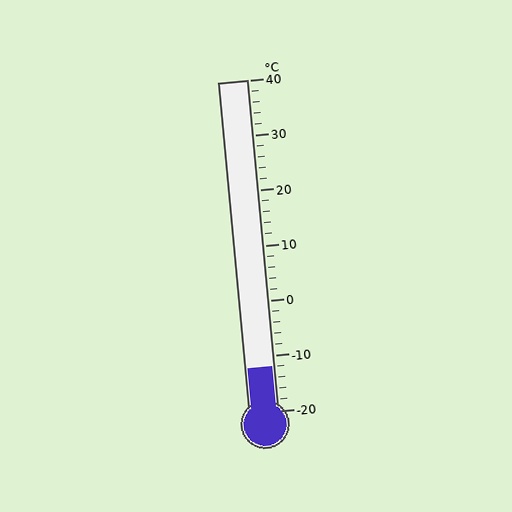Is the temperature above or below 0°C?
The temperature is below 0°C.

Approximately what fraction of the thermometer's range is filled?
The thermometer is filled to approximately 15% of its range.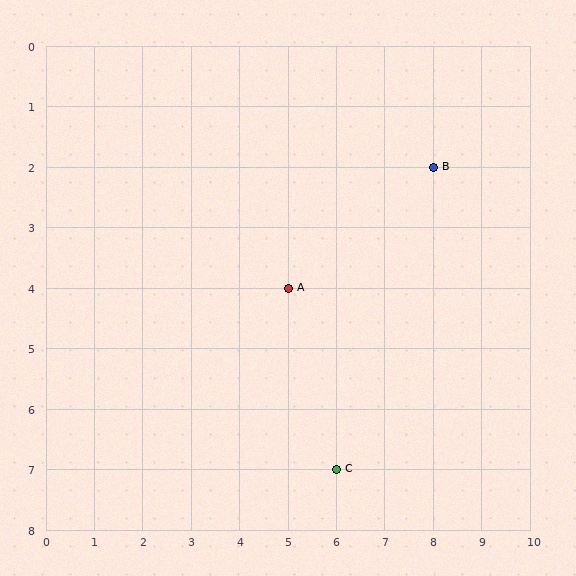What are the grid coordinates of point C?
Point C is at grid coordinates (6, 7).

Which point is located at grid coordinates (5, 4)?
Point A is at (5, 4).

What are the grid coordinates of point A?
Point A is at grid coordinates (5, 4).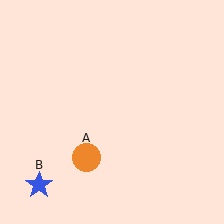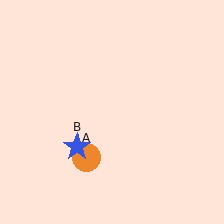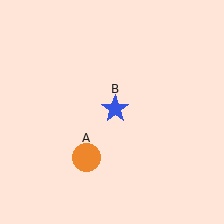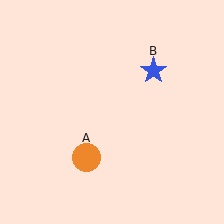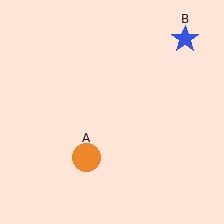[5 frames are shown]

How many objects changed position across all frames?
1 object changed position: blue star (object B).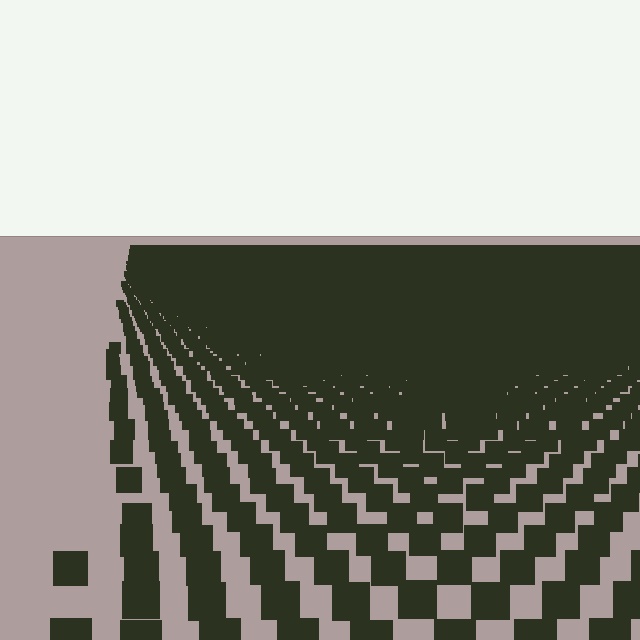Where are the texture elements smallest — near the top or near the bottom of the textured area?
Near the top.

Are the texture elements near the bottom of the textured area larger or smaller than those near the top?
Larger. Near the bottom, elements are closer to the viewer and appear at a bigger on-screen size.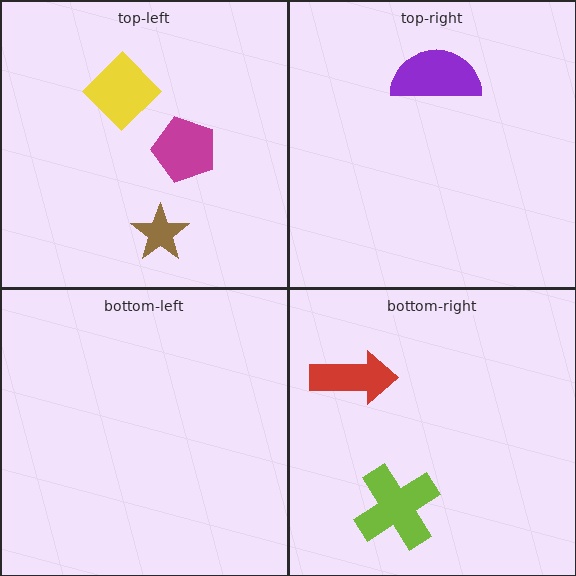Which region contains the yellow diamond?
The top-left region.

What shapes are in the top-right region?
The purple semicircle.